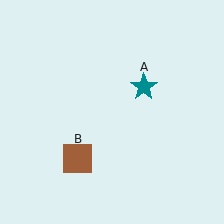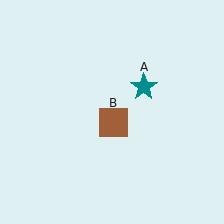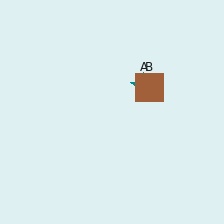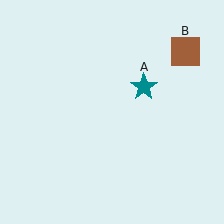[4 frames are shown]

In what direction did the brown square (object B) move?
The brown square (object B) moved up and to the right.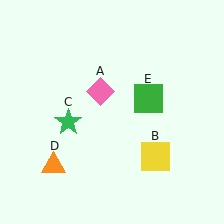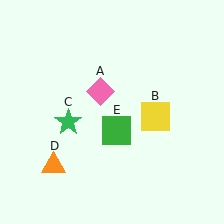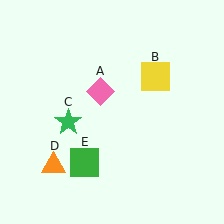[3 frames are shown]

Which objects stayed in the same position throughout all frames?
Pink diamond (object A) and green star (object C) and orange triangle (object D) remained stationary.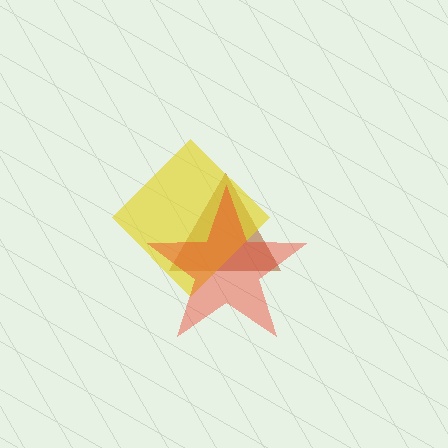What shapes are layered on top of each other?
The layered shapes are: a brown triangle, a yellow diamond, a red star.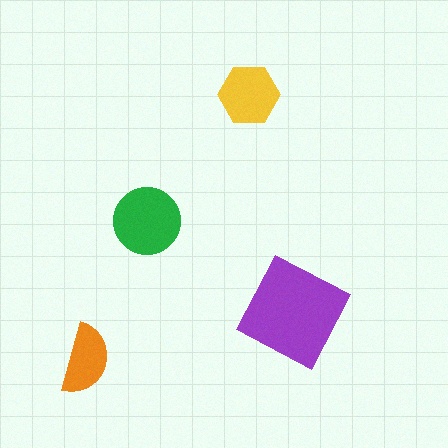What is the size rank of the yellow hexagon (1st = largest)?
3rd.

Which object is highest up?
The yellow hexagon is topmost.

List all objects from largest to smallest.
The purple diamond, the green circle, the yellow hexagon, the orange semicircle.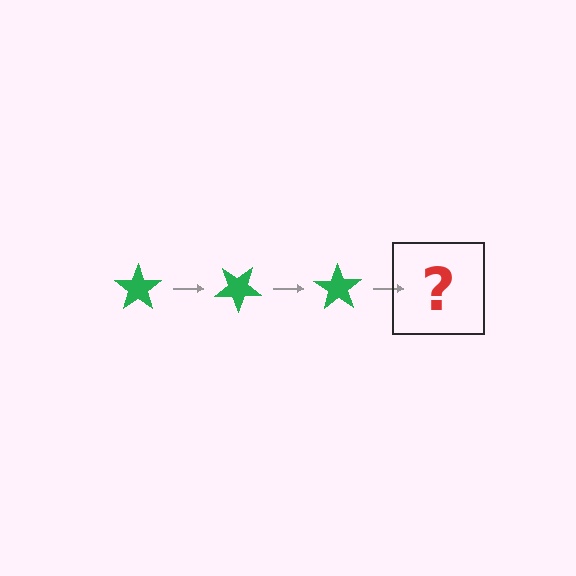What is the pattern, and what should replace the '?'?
The pattern is that the star rotates 35 degrees each step. The '?' should be a green star rotated 105 degrees.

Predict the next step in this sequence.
The next step is a green star rotated 105 degrees.